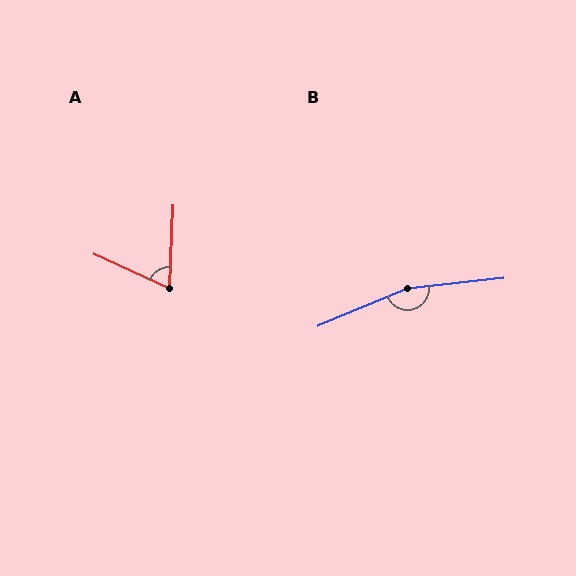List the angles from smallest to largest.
A (68°), B (163°).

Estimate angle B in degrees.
Approximately 163 degrees.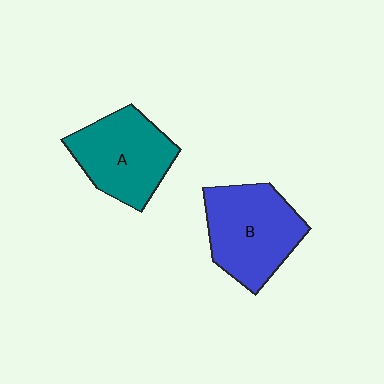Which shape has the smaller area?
Shape A (teal).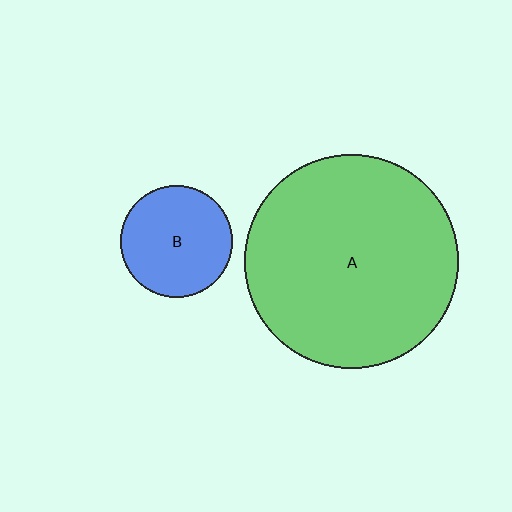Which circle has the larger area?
Circle A (green).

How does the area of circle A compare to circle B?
Approximately 3.6 times.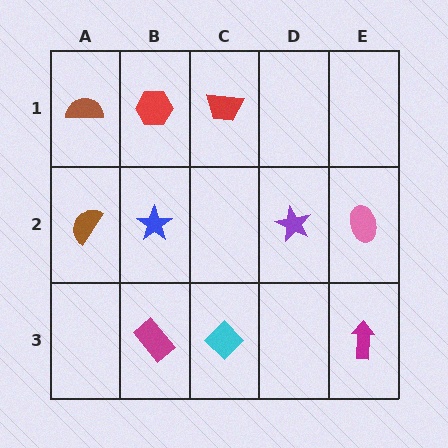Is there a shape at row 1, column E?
No, that cell is empty.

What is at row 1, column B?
A red hexagon.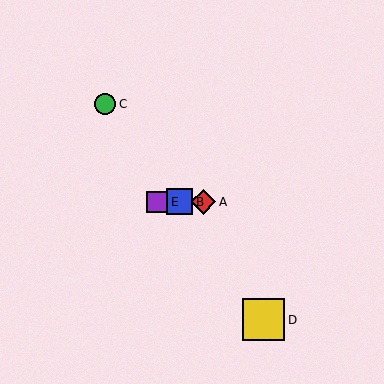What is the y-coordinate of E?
Object E is at y≈202.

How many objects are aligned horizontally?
3 objects (A, B, E) are aligned horizontally.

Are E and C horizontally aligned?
No, E is at y≈202 and C is at y≈104.